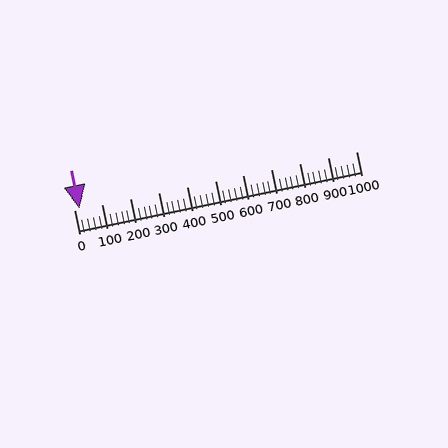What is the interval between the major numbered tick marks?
The major tick marks are spaced 100 units apart.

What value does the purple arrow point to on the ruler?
The purple arrow points to approximately 20.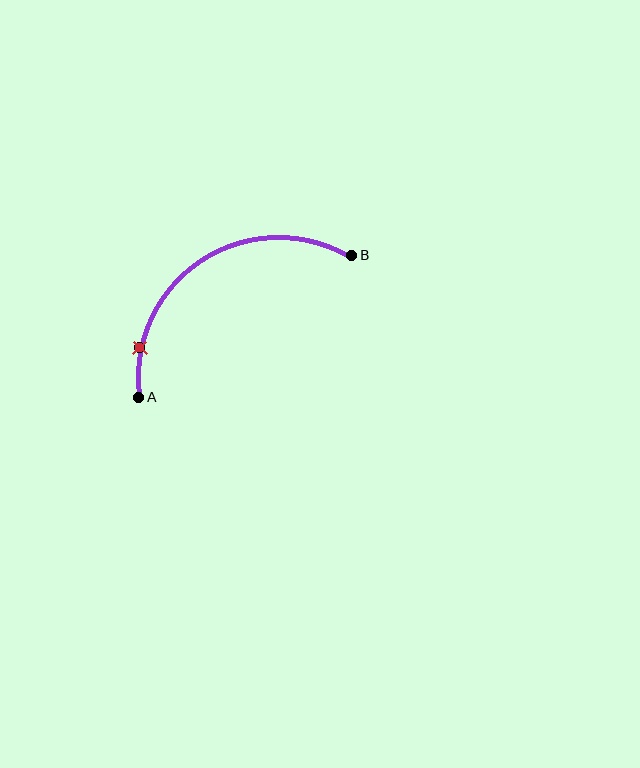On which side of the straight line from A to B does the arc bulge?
The arc bulges above the straight line connecting A and B.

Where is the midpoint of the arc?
The arc midpoint is the point on the curve farthest from the straight line joining A and B. It sits above that line.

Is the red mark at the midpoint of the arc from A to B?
No. The red mark lies on the arc but is closer to endpoint A. The arc midpoint would be at the point on the curve equidistant along the arc from both A and B.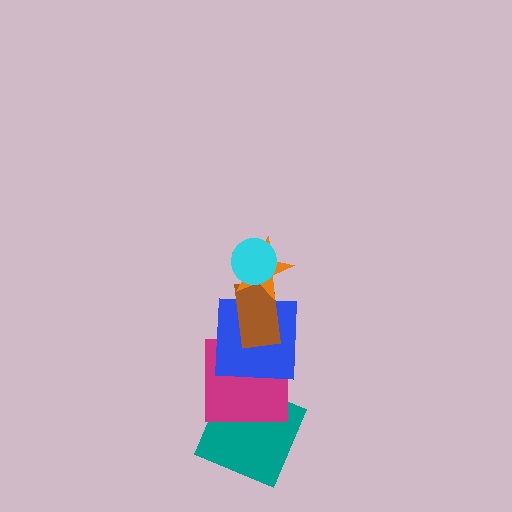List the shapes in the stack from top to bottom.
From top to bottom: the cyan circle, the orange star, the brown rectangle, the blue square, the magenta square, the teal square.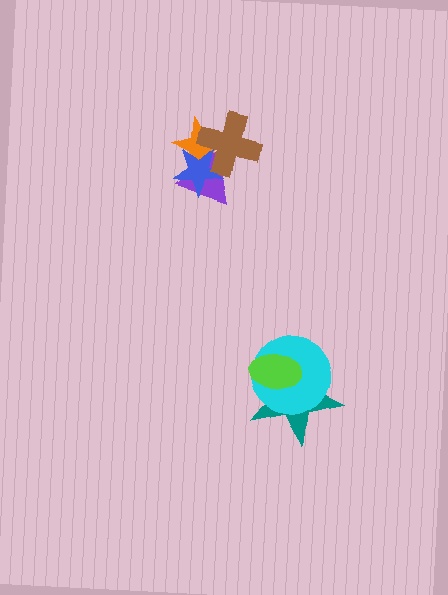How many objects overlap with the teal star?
2 objects overlap with the teal star.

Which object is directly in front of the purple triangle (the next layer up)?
The blue star is directly in front of the purple triangle.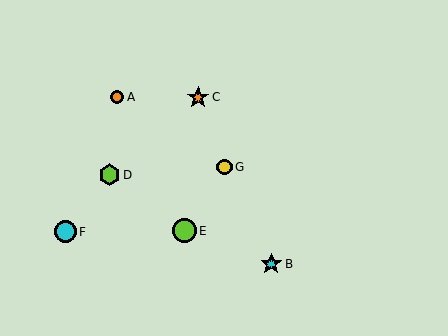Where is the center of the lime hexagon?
The center of the lime hexagon is at (110, 175).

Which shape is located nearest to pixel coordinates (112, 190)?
The lime hexagon (labeled D) at (110, 175) is nearest to that location.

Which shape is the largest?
The lime circle (labeled E) is the largest.